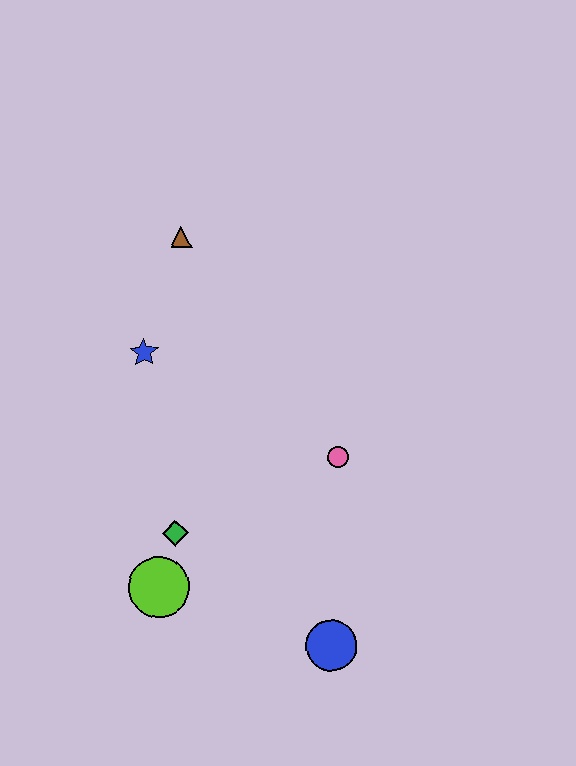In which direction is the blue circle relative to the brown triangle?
The blue circle is below the brown triangle.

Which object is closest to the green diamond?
The lime circle is closest to the green diamond.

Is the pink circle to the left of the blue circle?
No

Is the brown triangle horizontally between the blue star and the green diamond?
No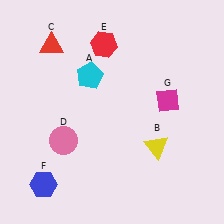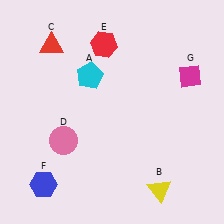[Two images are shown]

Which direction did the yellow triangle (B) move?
The yellow triangle (B) moved down.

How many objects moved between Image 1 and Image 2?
2 objects moved between the two images.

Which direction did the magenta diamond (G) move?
The magenta diamond (G) moved up.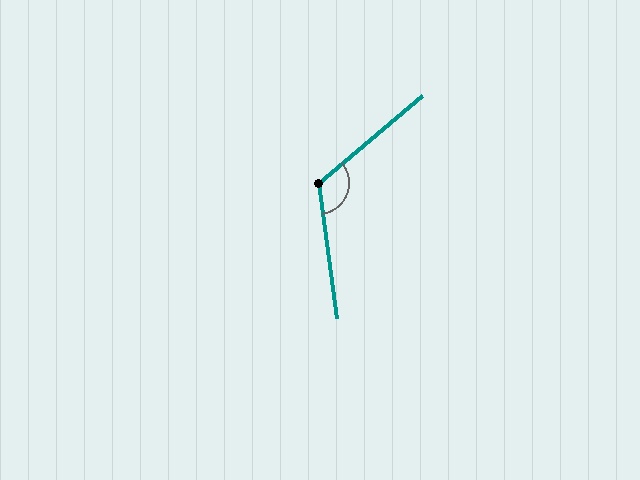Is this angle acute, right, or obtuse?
It is obtuse.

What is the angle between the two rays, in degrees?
Approximately 122 degrees.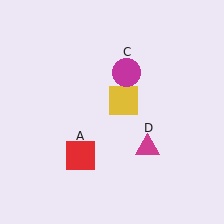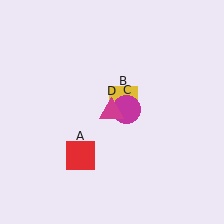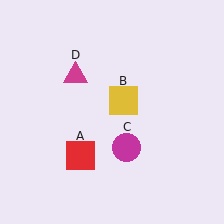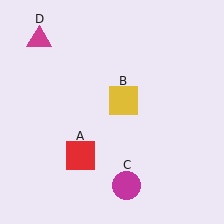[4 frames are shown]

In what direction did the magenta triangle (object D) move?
The magenta triangle (object D) moved up and to the left.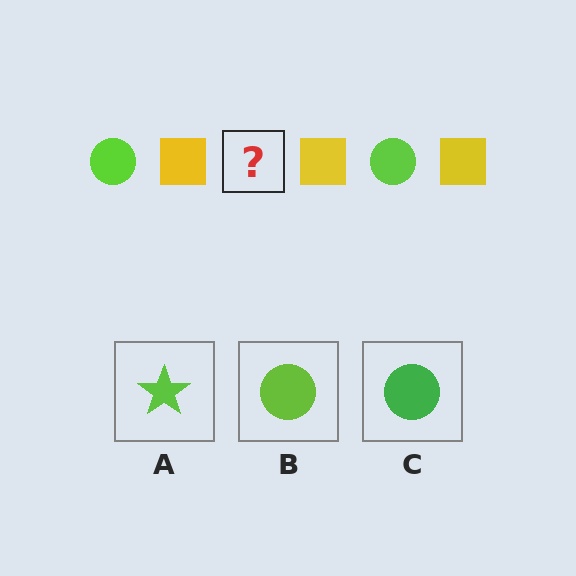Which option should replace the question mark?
Option B.